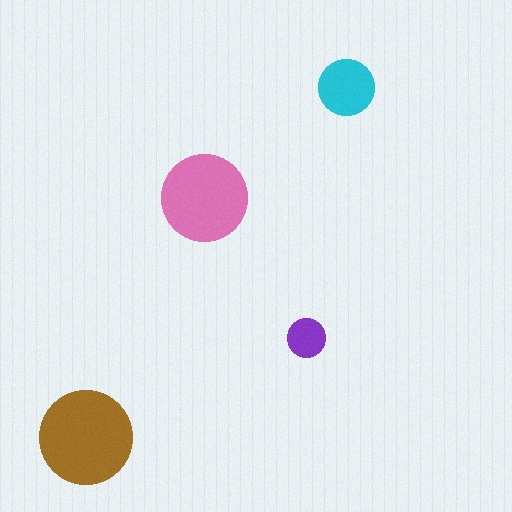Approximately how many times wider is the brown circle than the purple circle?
About 2.5 times wider.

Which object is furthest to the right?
The cyan circle is rightmost.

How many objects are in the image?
There are 4 objects in the image.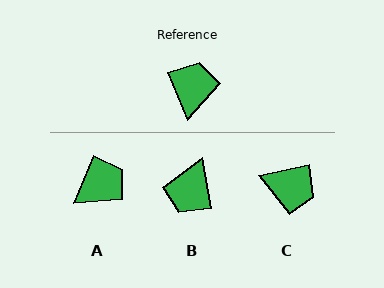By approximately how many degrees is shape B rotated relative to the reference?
Approximately 168 degrees counter-clockwise.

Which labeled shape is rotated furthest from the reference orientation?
B, about 168 degrees away.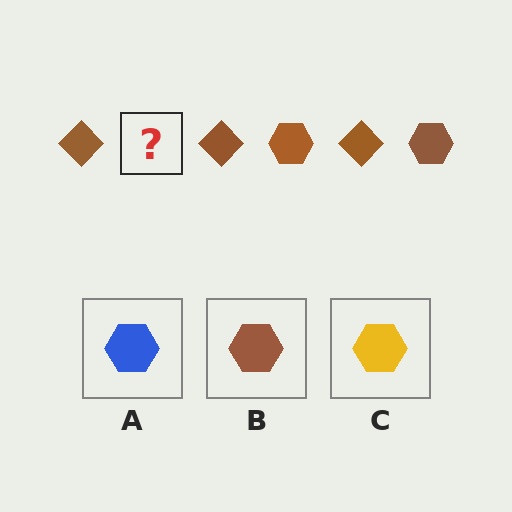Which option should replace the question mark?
Option B.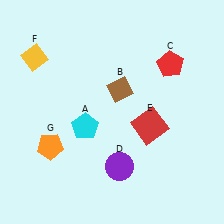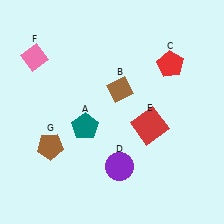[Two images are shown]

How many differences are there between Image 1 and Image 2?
There are 3 differences between the two images.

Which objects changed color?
A changed from cyan to teal. F changed from yellow to pink. G changed from orange to brown.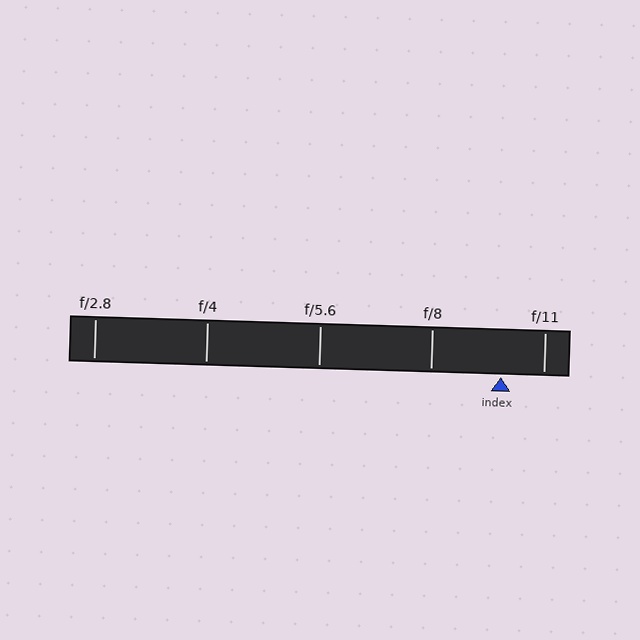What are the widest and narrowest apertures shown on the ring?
The widest aperture shown is f/2.8 and the narrowest is f/11.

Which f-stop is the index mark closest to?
The index mark is closest to f/11.